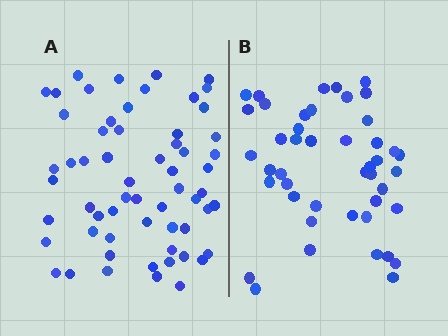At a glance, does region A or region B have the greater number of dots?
Region A (the left region) has more dots.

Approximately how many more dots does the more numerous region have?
Region A has approximately 15 more dots than region B.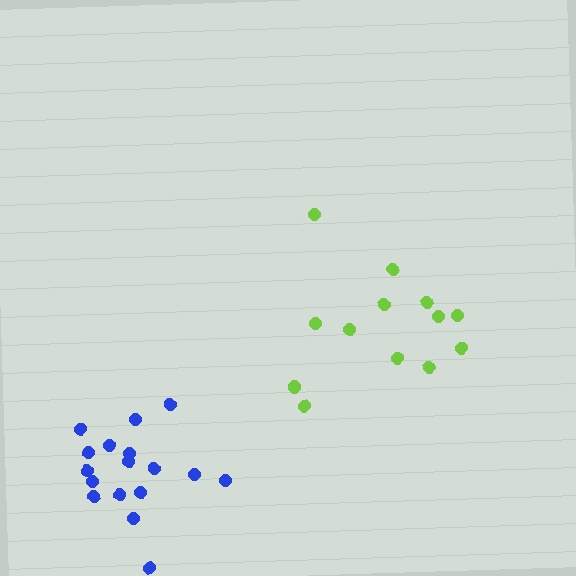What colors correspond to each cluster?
The clusters are colored: blue, lime.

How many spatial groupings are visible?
There are 2 spatial groupings.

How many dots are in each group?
Group 1: 17 dots, Group 2: 13 dots (30 total).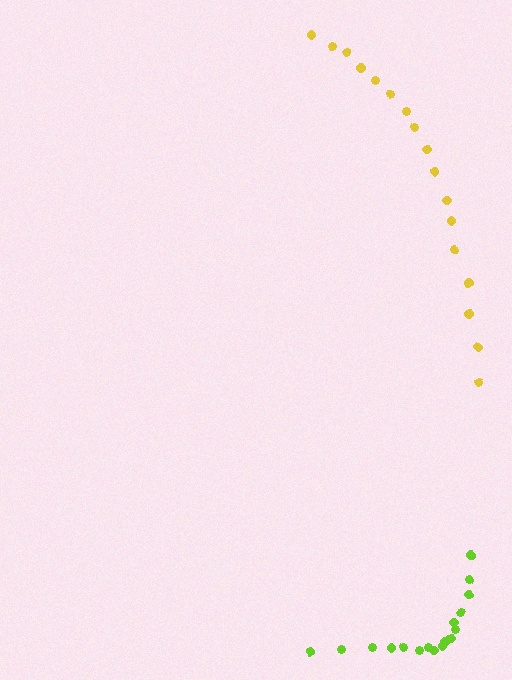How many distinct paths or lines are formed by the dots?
There are 2 distinct paths.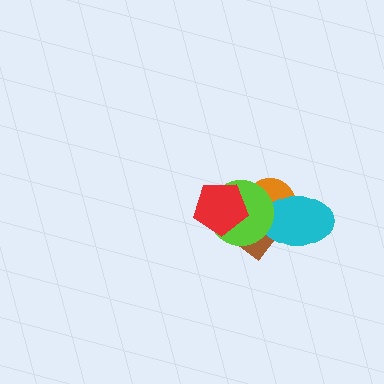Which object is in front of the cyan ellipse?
The lime circle is in front of the cyan ellipse.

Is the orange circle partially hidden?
Yes, it is partially covered by another shape.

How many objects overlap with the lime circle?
4 objects overlap with the lime circle.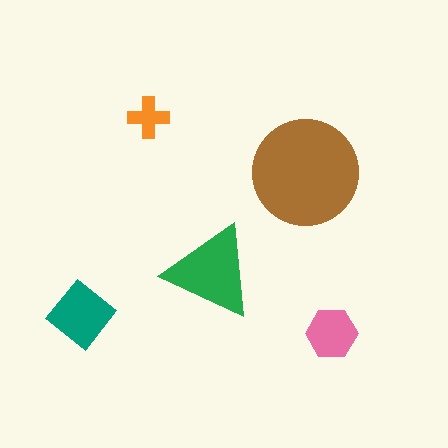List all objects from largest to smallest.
The brown circle, the green triangle, the teal diamond, the pink hexagon, the orange cross.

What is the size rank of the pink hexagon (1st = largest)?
4th.